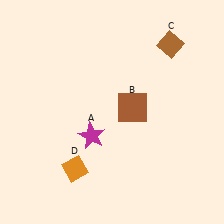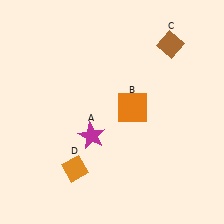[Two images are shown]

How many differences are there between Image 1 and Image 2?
There is 1 difference between the two images.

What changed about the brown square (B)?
In Image 1, B is brown. In Image 2, it changed to orange.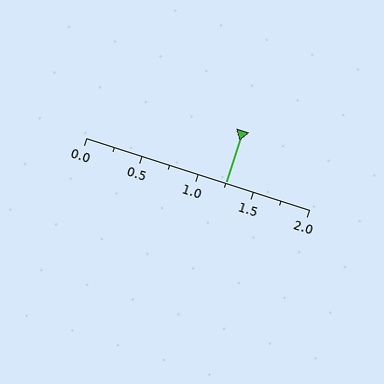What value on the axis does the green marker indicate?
The marker indicates approximately 1.25.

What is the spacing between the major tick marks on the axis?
The major ticks are spaced 0.5 apart.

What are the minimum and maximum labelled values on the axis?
The axis runs from 0.0 to 2.0.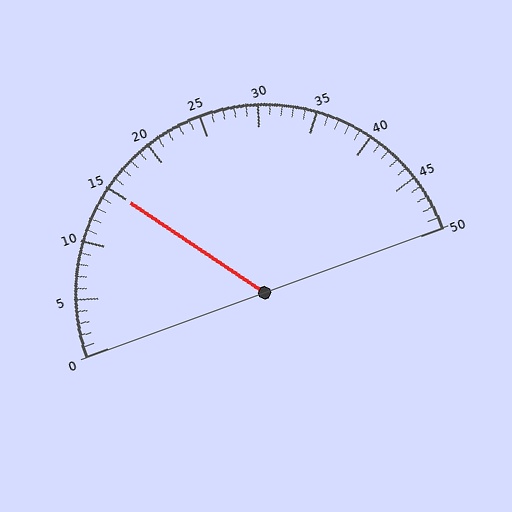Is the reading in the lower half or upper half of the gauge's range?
The reading is in the lower half of the range (0 to 50).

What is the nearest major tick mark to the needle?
The nearest major tick mark is 15.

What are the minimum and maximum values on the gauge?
The gauge ranges from 0 to 50.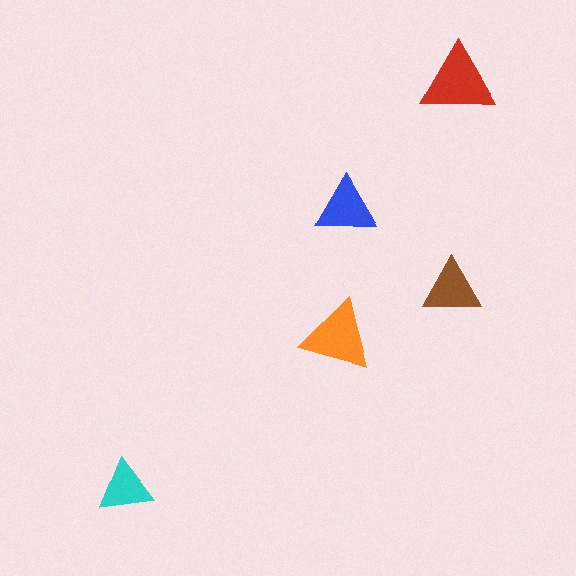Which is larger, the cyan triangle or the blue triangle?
The blue one.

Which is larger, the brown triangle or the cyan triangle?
The brown one.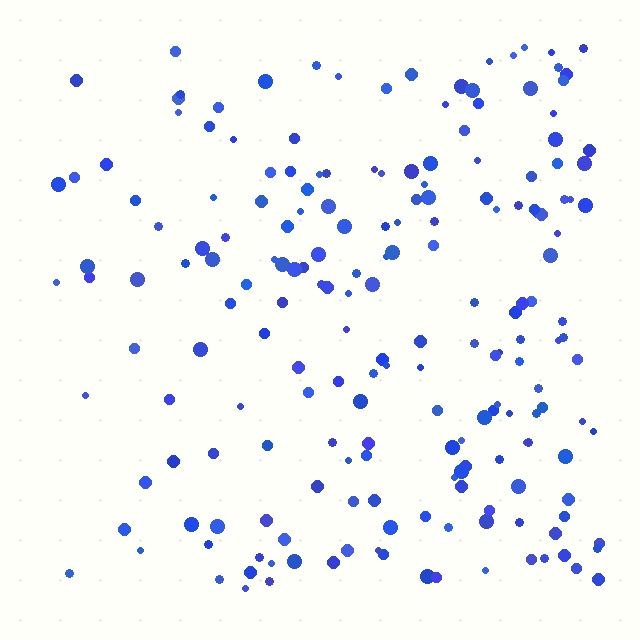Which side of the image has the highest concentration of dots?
The right.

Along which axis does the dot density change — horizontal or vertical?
Horizontal.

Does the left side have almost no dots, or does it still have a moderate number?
Still a moderate number, just noticeably fewer than the right.